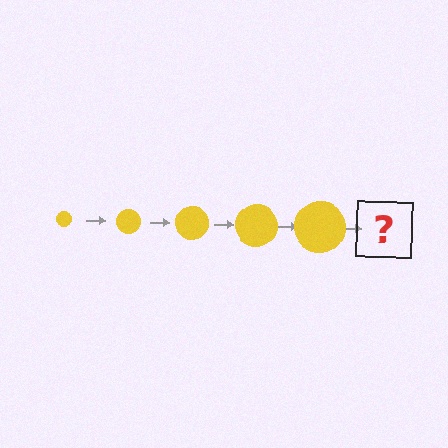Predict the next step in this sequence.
The next step is a yellow circle, larger than the previous one.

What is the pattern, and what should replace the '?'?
The pattern is that the circle gets progressively larger each step. The '?' should be a yellow circle, larger than the previous one.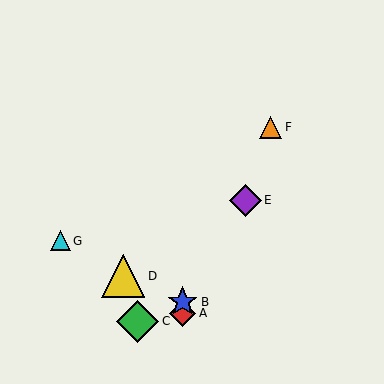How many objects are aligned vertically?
2 objects (A, B) are aligned vertically.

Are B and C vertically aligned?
No, B is at x≈183 and C is at x≈138.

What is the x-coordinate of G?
Object G is at x≈60.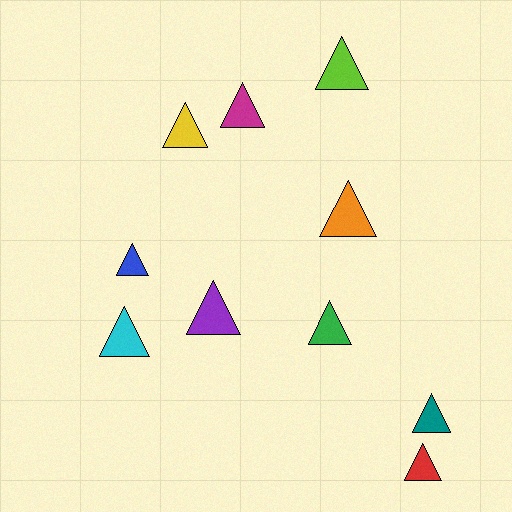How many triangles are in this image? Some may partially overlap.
There are 10 triangles.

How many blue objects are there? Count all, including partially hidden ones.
There is 1 blue object.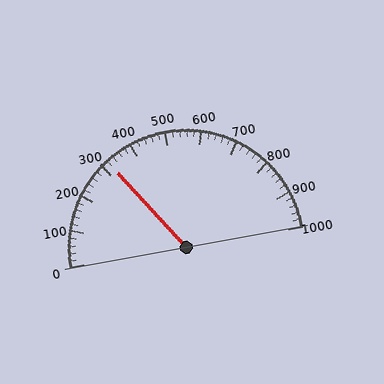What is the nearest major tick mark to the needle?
The nearest major tick mark is 300.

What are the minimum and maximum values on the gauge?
The gauge ranges from 0 to 1000.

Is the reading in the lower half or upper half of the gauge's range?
The reading is in the lower half of the range (0 to 1000).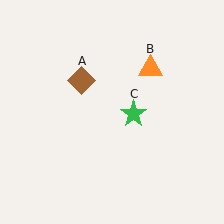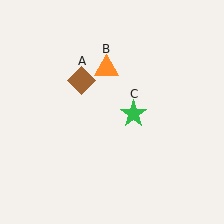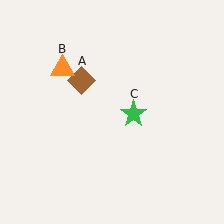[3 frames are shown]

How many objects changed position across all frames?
1 object changed position: orange triangle (object B).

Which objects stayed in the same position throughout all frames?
Brown diamond (object A) and green star (object C) remained stationary.